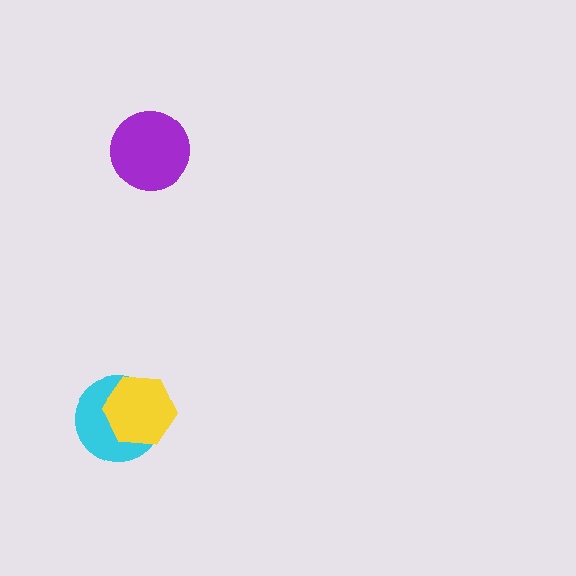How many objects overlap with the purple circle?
0 objects overlap with the purple circle.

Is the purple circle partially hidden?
No, no other shape covers it.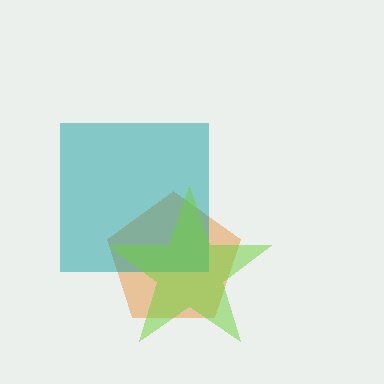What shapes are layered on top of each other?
The layered shapes are: an orange pentagon, a teal square, a lime star.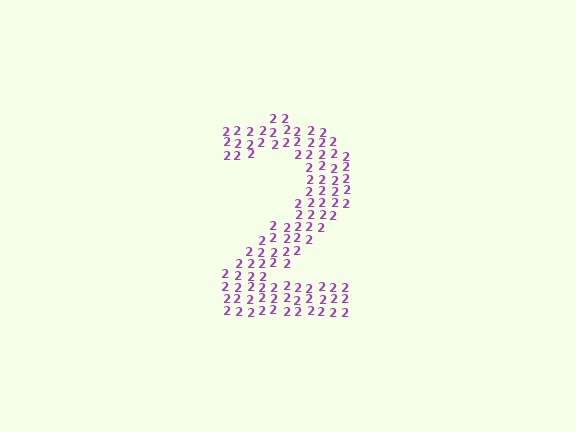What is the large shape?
The large shape is the digit 2.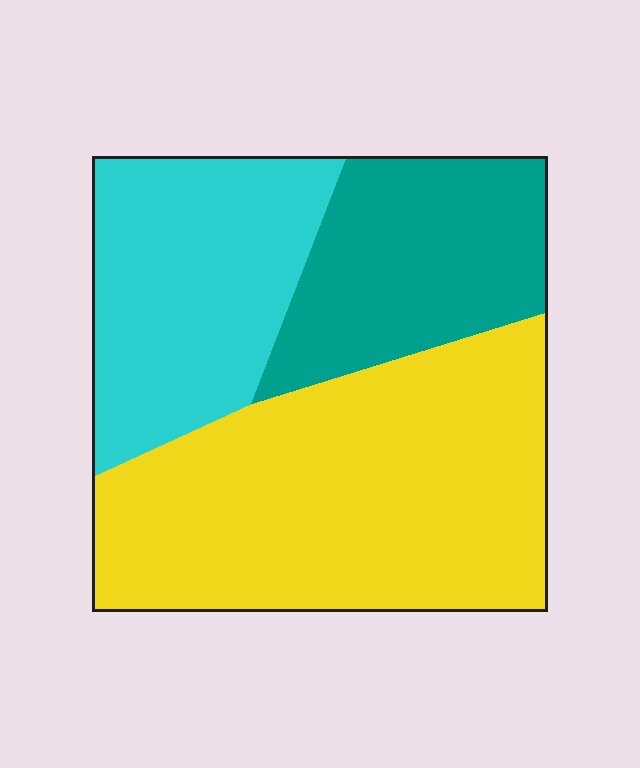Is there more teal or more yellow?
Yellow.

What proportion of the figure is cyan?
Cyan takes up about one quarter (1/4) of the figure.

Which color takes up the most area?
Yellow, at roughly 50%.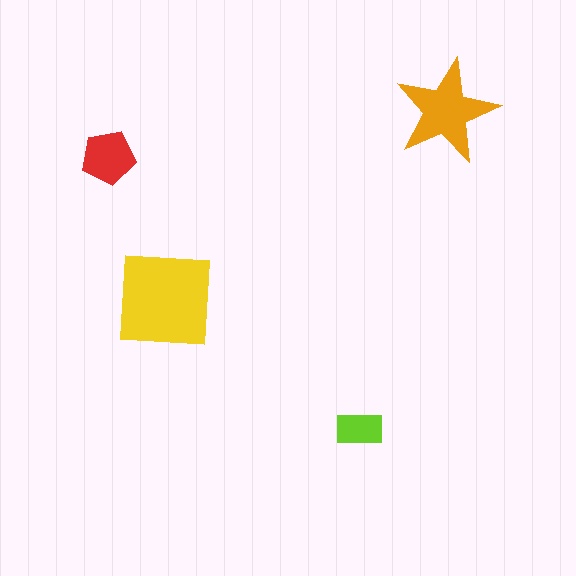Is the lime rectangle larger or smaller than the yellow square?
Smaller.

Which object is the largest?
The yellow square.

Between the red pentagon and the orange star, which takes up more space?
The orange star.